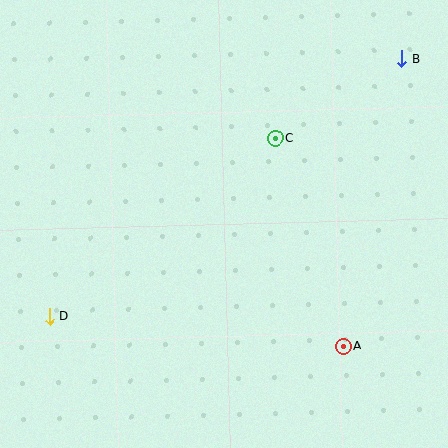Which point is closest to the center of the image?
Point C at (275, 138) is closest to the center.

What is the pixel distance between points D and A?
The distance between D and A is 295 pixels.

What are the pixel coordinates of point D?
Point D is at (50, 316).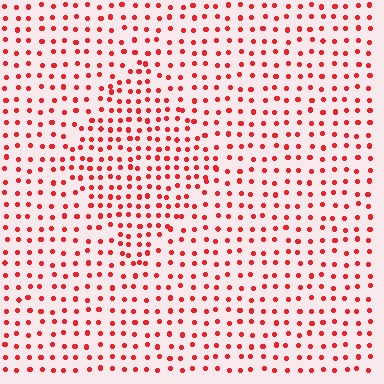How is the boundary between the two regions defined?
The boundary is defined by a change in element density (approximately 1.5x ratio). All elements are the same color, size, and shape.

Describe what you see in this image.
The image contains small red elements arranged at two different densities. A diamond-shaped region is visible where the elements are more densely packed than the surrounding area.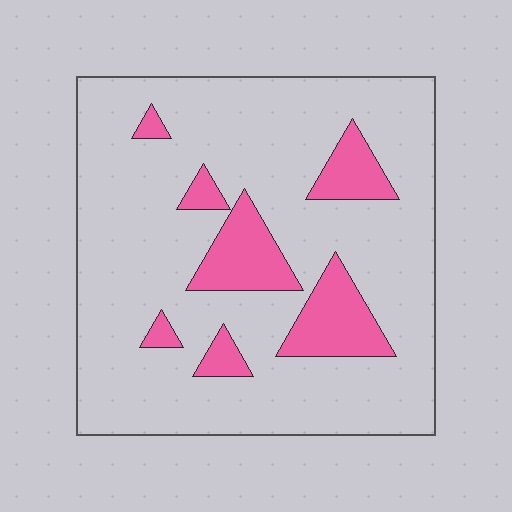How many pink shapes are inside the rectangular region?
7.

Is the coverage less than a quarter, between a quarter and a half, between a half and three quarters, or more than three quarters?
Less than a quarter.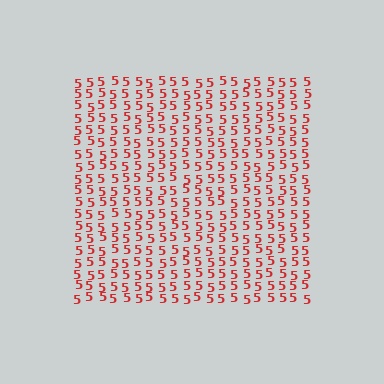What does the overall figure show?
The overall figure shows a square.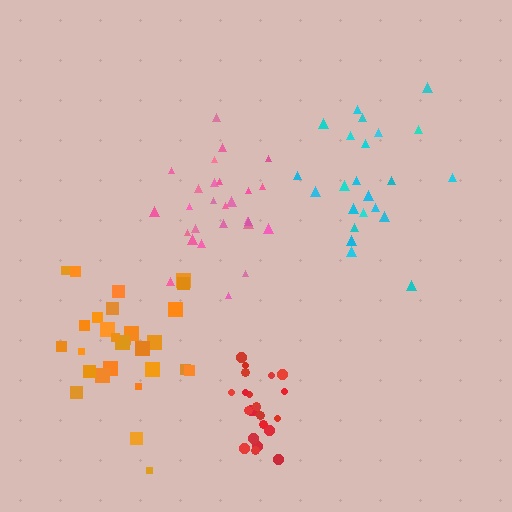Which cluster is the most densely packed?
Red.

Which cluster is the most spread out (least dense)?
Orange.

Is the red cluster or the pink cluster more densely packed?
Red.